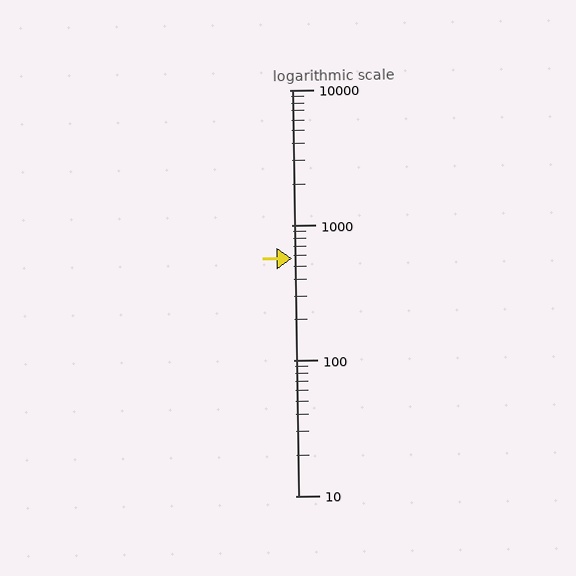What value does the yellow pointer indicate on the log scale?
The pointer indicates approximately 570.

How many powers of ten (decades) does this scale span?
The scale spans 3 decades, from 10 to 10000.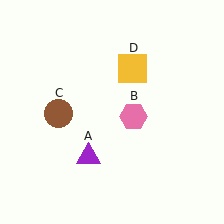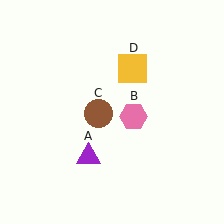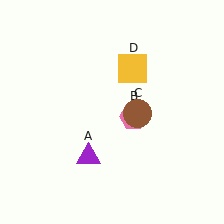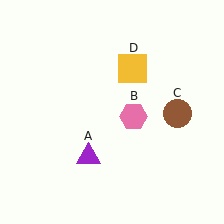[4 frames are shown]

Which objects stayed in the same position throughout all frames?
Purple triangle (object A) and pink hexagon (object B) and yellow square (object D) remained stationary.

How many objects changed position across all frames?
1 object changed position: brown circle (object C).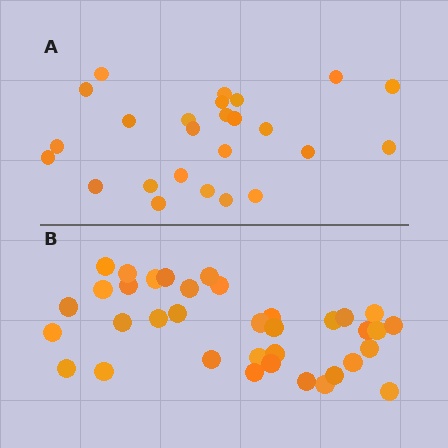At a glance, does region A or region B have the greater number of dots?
Region B (the bottom region) has more dots.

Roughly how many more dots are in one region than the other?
Region B has roughly 12 or so more dots than region A.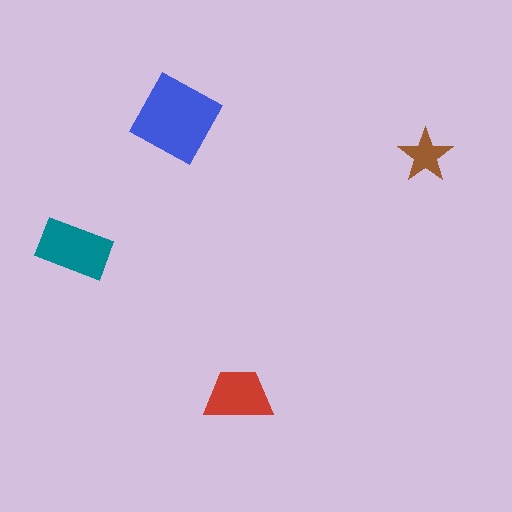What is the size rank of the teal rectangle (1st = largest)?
2nd.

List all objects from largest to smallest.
The blue diamond, the teal rectangle, the red trapezoid, the brown star.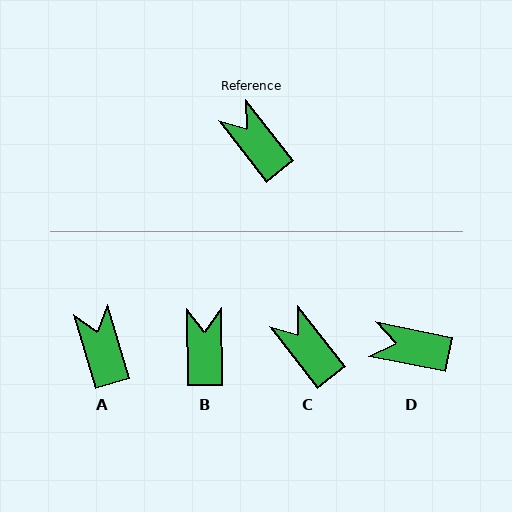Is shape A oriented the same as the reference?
No, it is off by about 22 degrees.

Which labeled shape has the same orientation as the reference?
C.